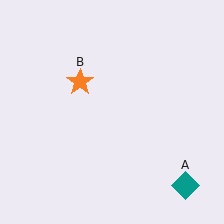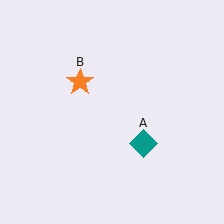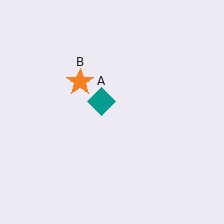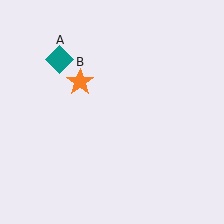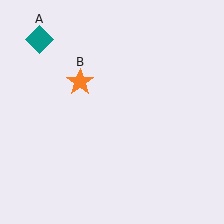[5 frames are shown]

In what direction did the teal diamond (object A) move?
The teal diamond (object A) moved up and to the left.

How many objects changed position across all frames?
1 object changed position: teal diamond (object A).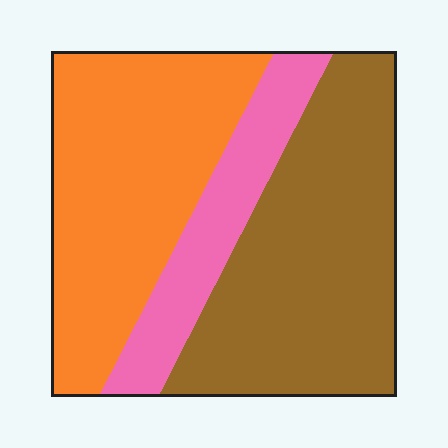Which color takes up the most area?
Brown, at roughly 45%.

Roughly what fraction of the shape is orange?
Orange takes up about two fifths (2/5) of the shape.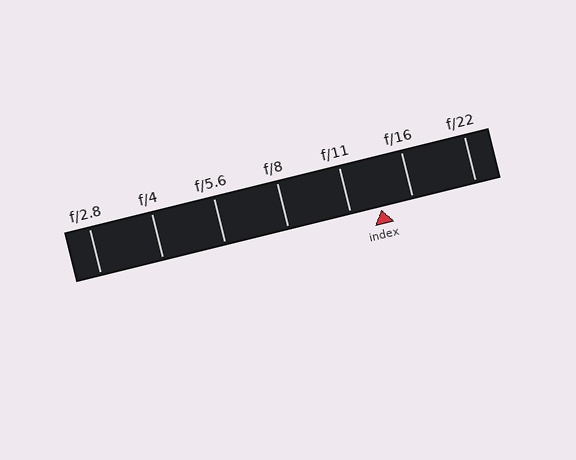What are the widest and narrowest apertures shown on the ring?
The widest aperture shown is f/2.8 and the narrowest is f/22.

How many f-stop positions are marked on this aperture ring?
There are 7 f-stop positions marked.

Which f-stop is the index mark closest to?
The index mark is closest to f/11.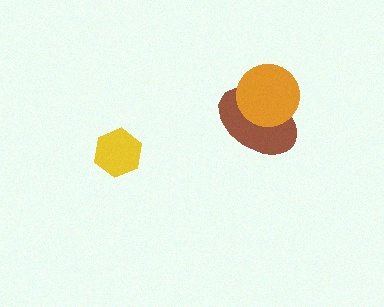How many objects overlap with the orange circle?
1 object overlaps with the orange circle.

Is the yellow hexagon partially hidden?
No, no other shape covers it.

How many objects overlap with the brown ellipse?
1 object overlaps with the brown ellipse.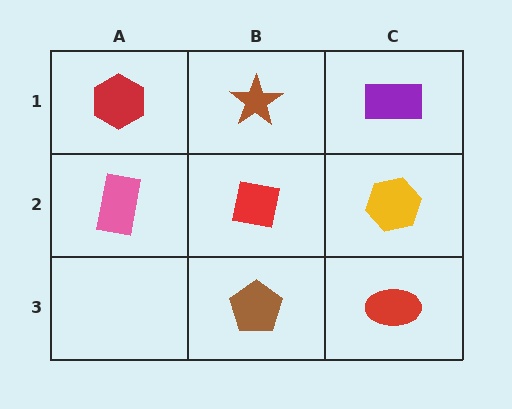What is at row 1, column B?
A brown star.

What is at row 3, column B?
A brown pentagon.